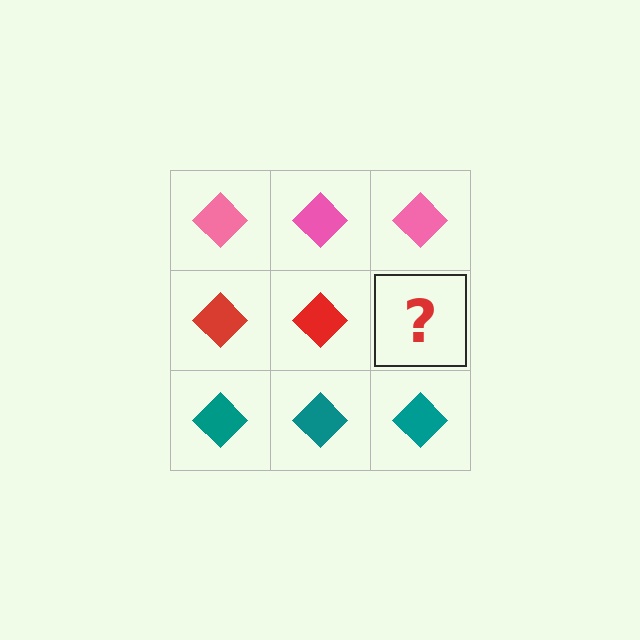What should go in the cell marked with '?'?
The missing cell should contain a red diamond.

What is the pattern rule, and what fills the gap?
The rule is that each row has a consistent color. The gap should be filled with a red diamond.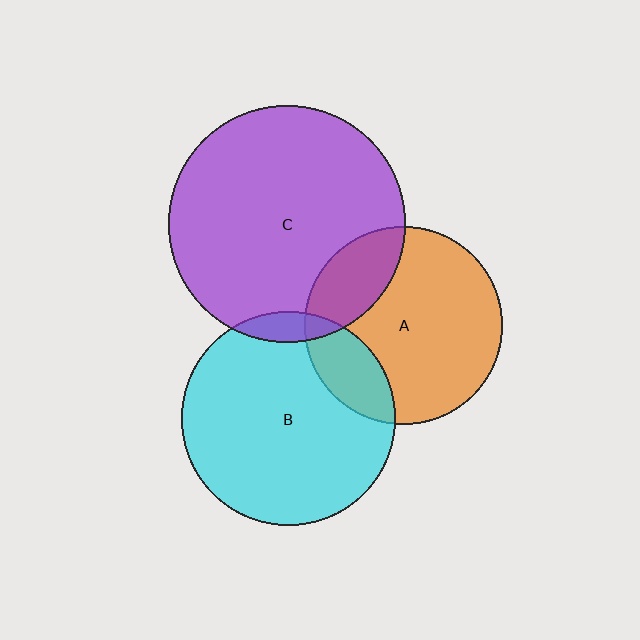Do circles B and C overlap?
Yes.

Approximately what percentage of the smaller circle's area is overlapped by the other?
Approximately 5%.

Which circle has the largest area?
Circle C (purple).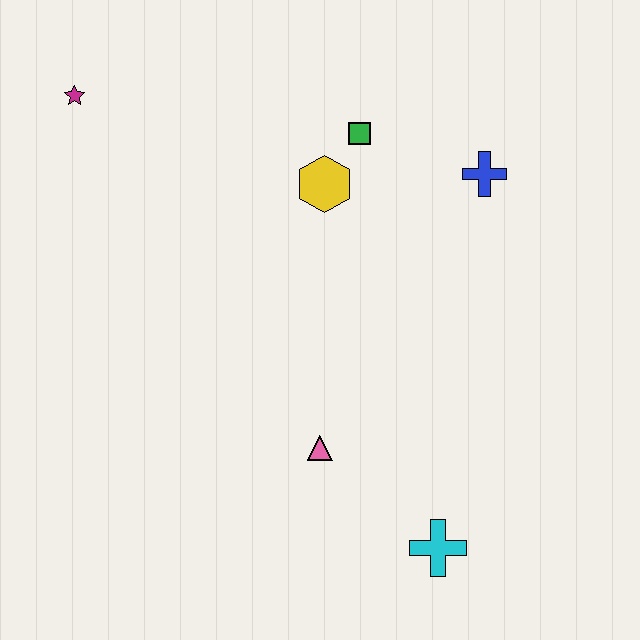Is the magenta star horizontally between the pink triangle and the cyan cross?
No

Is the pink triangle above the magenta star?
No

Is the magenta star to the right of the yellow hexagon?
No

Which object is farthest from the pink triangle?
The magenta star is farthest from the pink triangle.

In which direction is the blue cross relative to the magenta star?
The blue cross is to the right of the magenta star.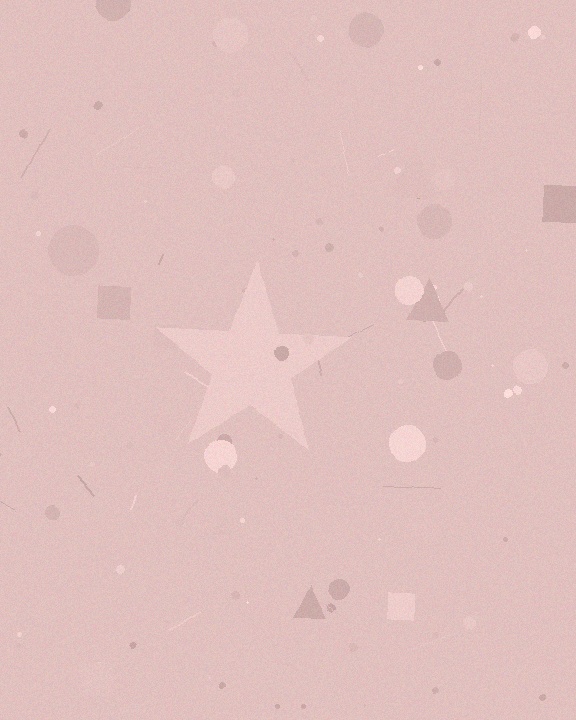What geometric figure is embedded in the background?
A star is embedded in the background.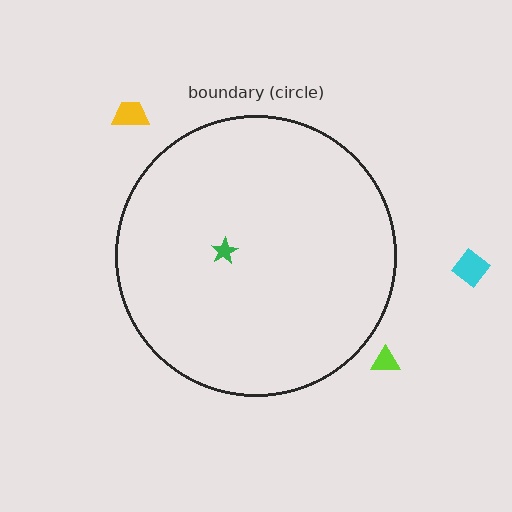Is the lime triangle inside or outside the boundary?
Outside.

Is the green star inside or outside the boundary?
Inside.